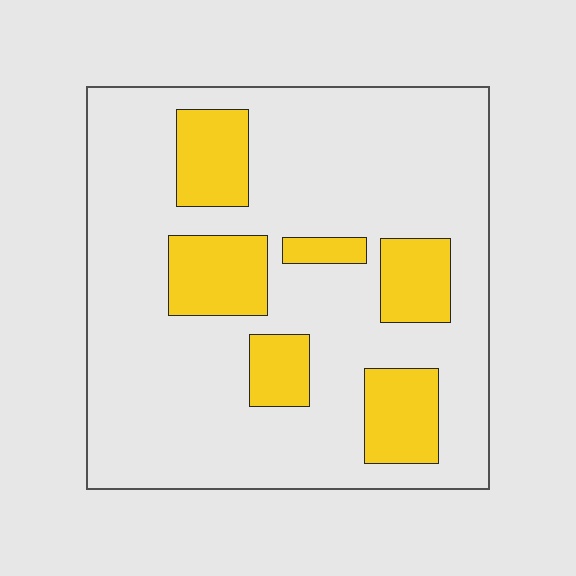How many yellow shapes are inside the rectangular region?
6.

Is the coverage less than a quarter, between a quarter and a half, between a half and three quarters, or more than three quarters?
Less than a quarter.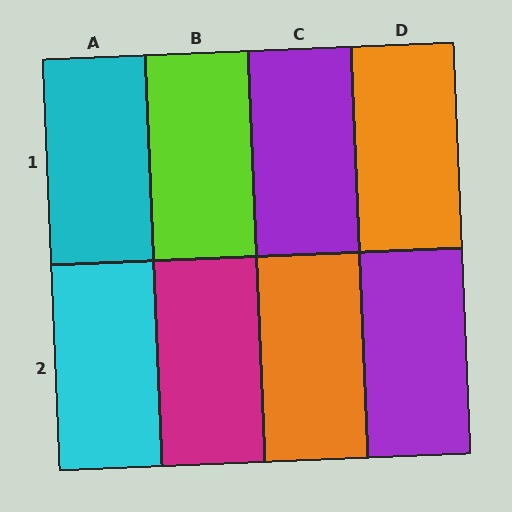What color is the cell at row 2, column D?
Purple.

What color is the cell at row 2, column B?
Magenta.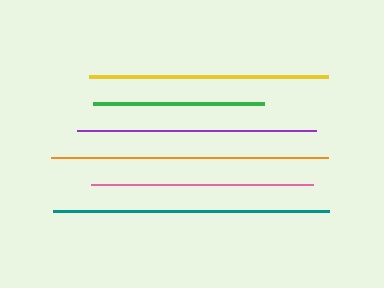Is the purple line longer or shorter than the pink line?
The purple line is longer than the pink line.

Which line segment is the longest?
The orange line is the longest at approximately 277 pixels.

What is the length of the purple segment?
The purple segment is approximately 238 pixels long.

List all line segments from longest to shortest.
From longest to shortest: orange, teal, yellow, purple, pink, green.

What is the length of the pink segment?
The pink segment is approximately 222 pixels long.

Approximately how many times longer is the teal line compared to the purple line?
The teal line is approximately 1.2 times the length of the purple line.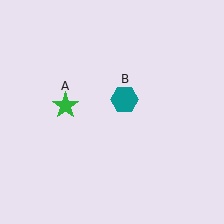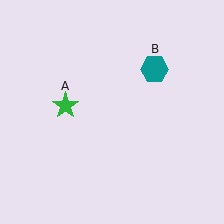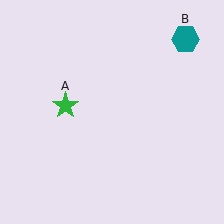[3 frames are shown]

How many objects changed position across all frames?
1 object changed position: teal hexagon (object B).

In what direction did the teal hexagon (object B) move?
The teal hexagon (object B) moved up and to the right.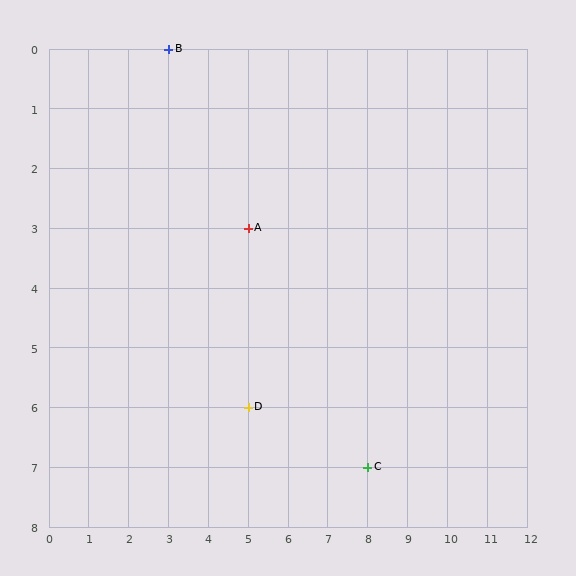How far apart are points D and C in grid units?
Points D and C are 3 columns and 1 row apart (about 3.2 grid units diagonally).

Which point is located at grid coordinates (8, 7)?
Point C is at (8, 7).